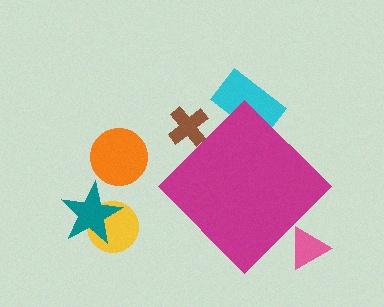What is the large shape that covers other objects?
A magenta diamond.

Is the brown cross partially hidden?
Yes, the brown cross is partially hidden behind the magenta diamond.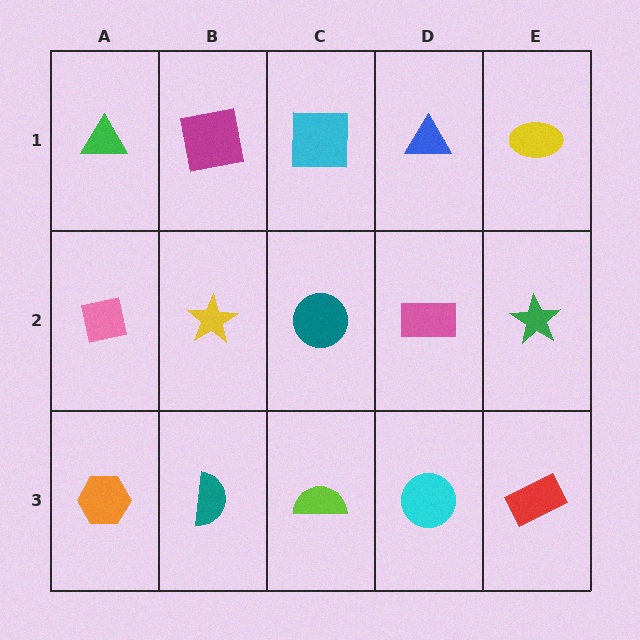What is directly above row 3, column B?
A yellow star.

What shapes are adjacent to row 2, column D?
A blue triangle (row 1, column D), a cyan circle (row 3, column D), a teal circle (row 2, column C), a green star (row 2, column E).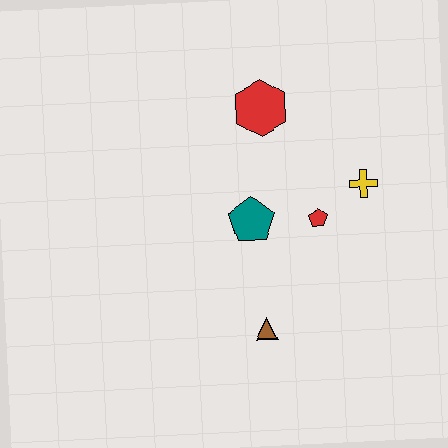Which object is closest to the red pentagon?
The yellow cross is closest to the red pentagon.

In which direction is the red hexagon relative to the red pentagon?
The red hexagon is above the red pentagon.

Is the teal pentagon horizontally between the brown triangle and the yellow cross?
No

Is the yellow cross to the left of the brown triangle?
No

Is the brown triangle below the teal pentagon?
Yes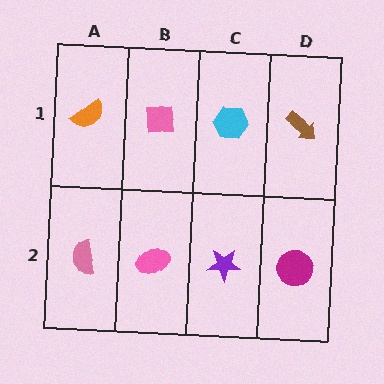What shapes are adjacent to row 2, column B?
A pink square (row 1, column B), a pink semicircle (row 2, column A), a purple star (row 2, column C).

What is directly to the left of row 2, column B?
A pink semicircle.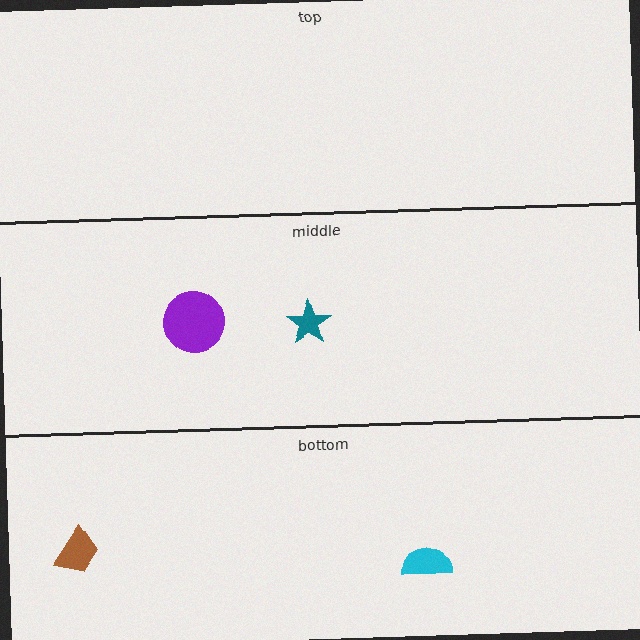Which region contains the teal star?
The middle region.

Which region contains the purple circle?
The middle region.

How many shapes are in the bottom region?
2.